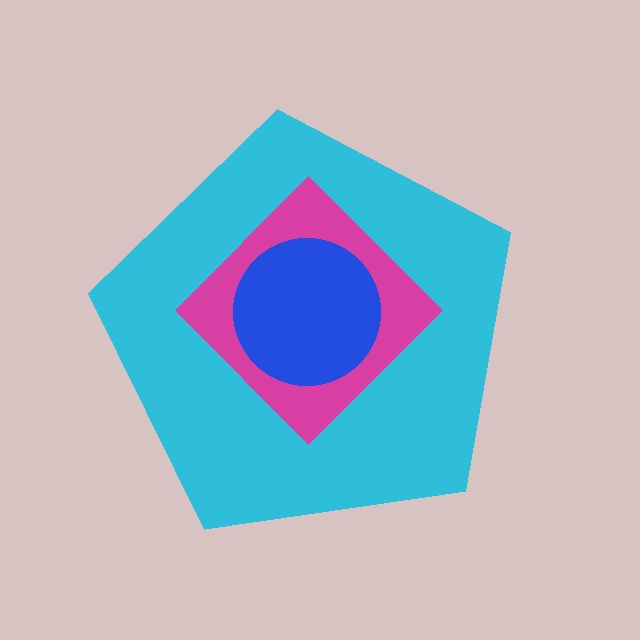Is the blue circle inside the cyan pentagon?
Yes.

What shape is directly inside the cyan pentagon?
The magenta diamond.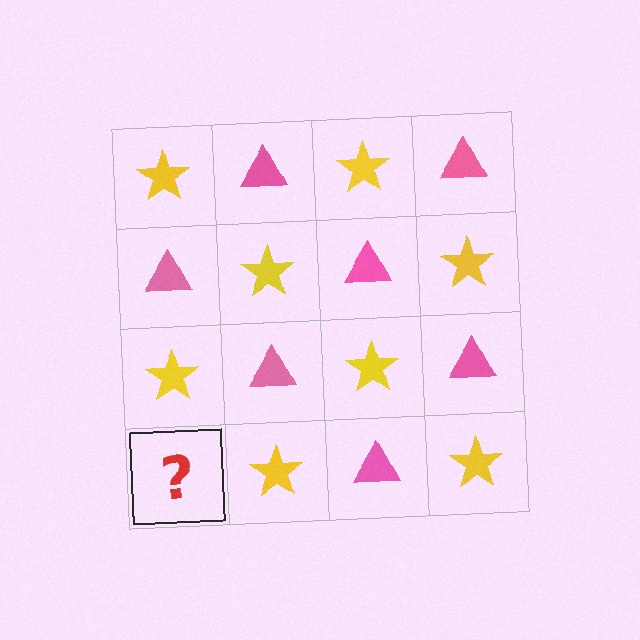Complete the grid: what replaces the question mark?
The question mark should be replaced with a pink triangle.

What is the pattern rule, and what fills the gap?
The rule is that it alternates yellow star and pink triangle in a checkerboard pattern. The gap should be filled with a pink triangle.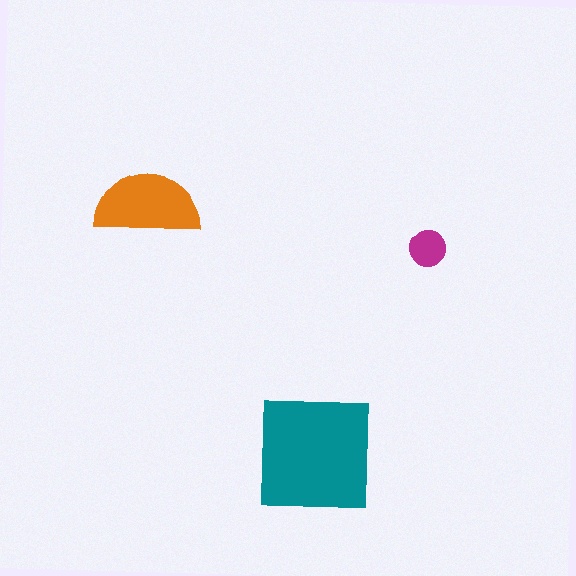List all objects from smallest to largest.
The magenta circle, the orange semicircle, the teal square.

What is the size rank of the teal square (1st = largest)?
1st.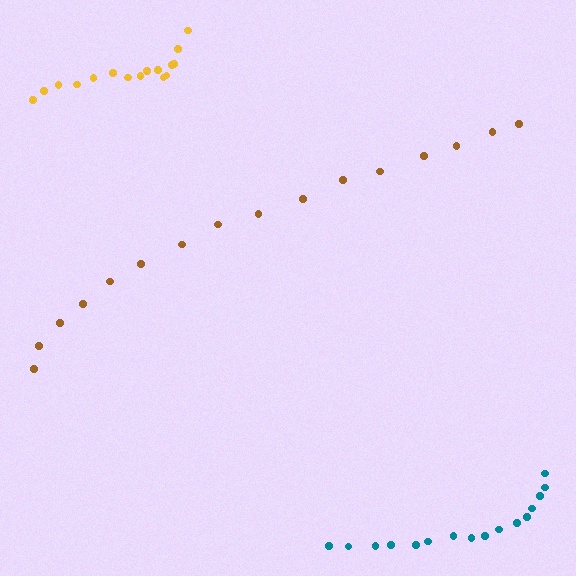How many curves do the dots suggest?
There are 3 distinct paths.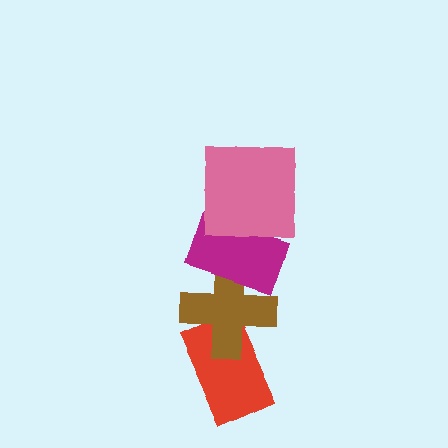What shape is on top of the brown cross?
The magenta rectangle is on top of the brown cross.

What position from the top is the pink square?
The pink square is 1st from the top.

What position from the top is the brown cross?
The brown cross is 3rd from the top.